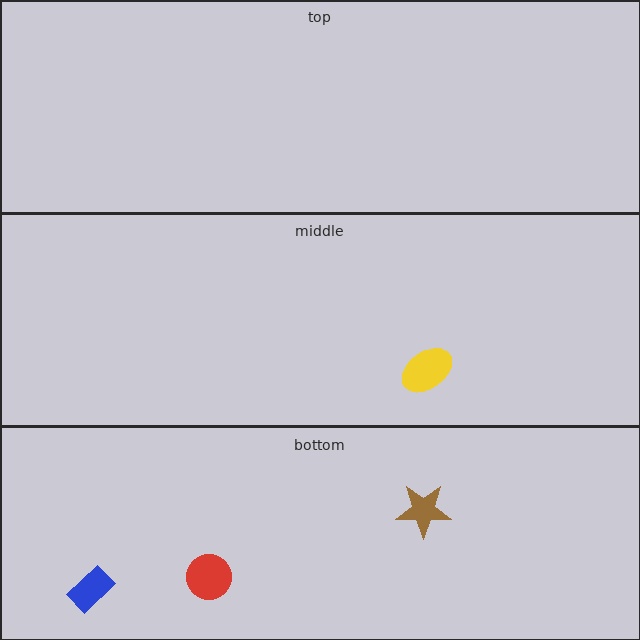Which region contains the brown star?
The bottom region.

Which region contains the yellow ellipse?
The middle region.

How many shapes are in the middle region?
1.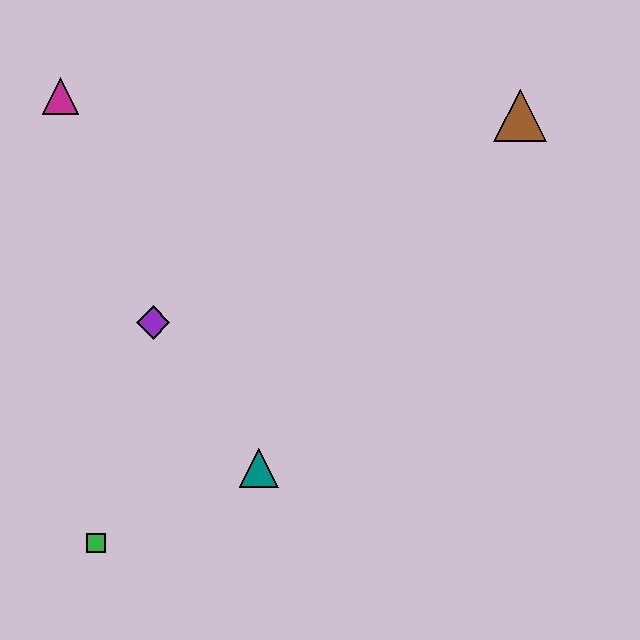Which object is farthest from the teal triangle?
The brown triangle is farthest from the teal triangle.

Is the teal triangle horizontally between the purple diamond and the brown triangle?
Yes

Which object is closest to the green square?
The teal triangle is closest to the green square.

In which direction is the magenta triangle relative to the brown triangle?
The magenta triangle is to the left of the brown triangle.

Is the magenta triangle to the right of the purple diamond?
No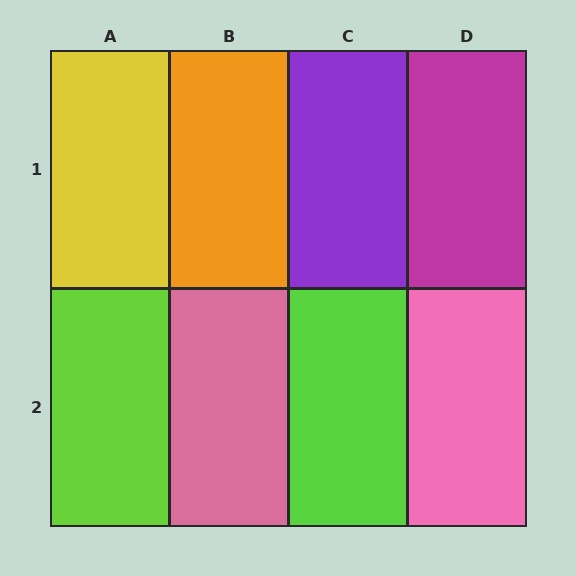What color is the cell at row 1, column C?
Purple.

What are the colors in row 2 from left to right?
Lime, pink, lime, pink.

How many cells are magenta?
1 cell is magenta.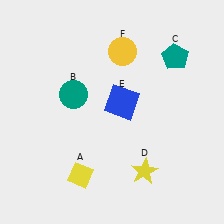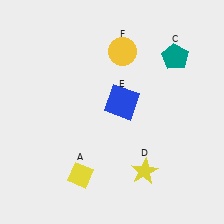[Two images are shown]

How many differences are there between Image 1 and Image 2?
There is 1 difference between the two images.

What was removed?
The teal circle (B) was removed in Image 2.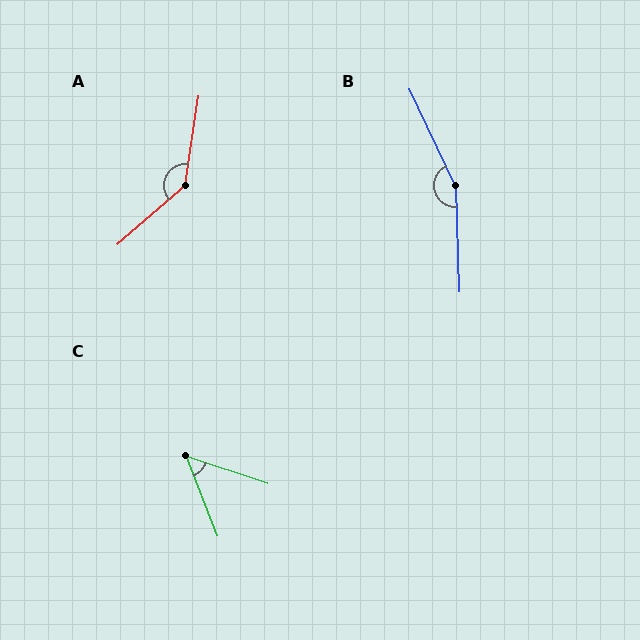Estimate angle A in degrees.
Approximately 139 degrees.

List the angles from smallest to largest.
C (50°), A (139°), B (157°).